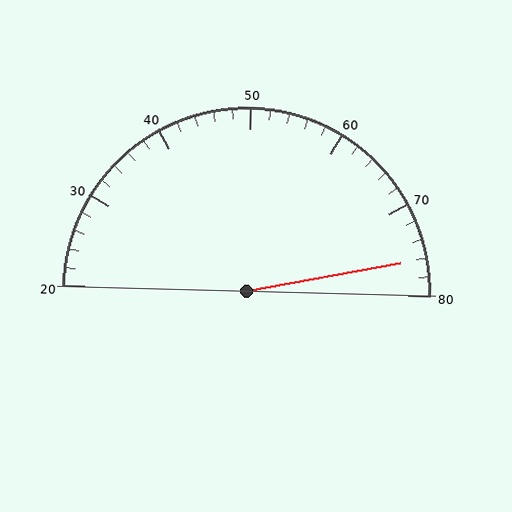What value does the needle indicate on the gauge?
The needle indicates approximately 76.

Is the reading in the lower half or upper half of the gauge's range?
The reading is in the upper half of the range (20 to 80).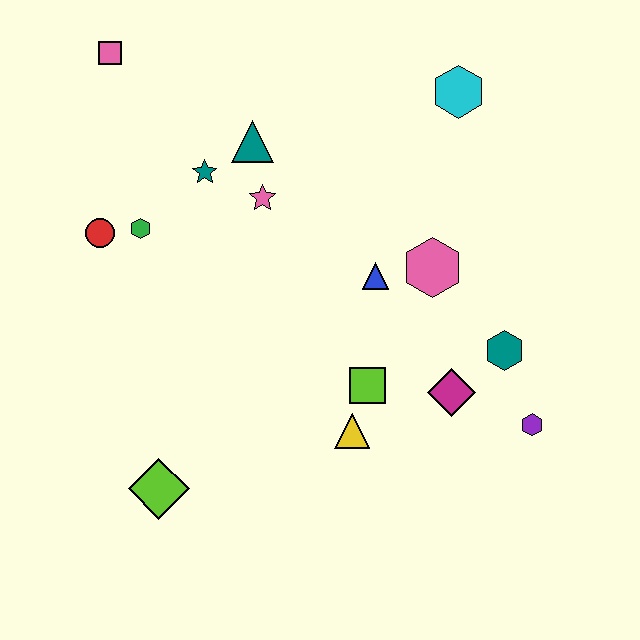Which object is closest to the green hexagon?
The red circle is closest to the green hexagon.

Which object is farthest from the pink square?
The purple hexagon is farthest from the pink square.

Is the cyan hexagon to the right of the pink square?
Yes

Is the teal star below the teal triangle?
Yes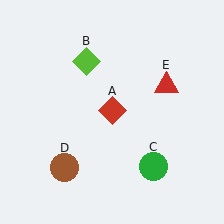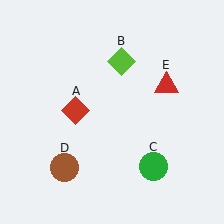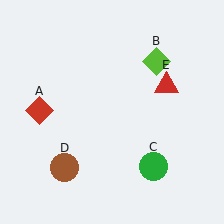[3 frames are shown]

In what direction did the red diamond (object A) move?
The red diamond (object A) moved left.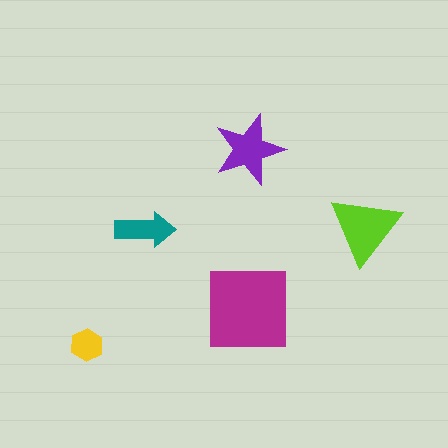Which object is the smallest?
The yellow hexagon.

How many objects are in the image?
There are 5 objects in the image.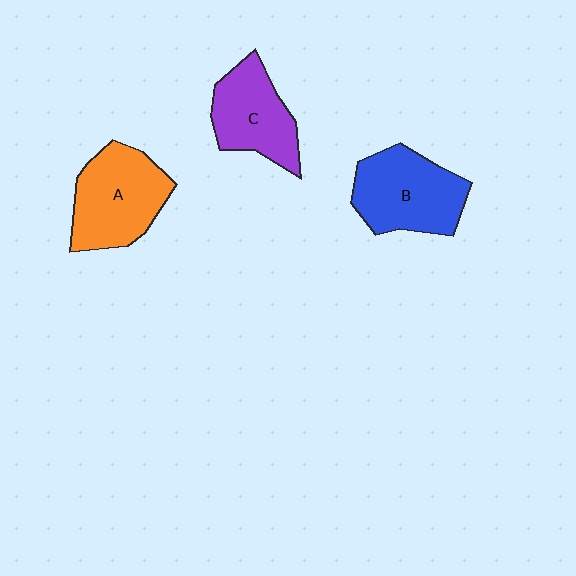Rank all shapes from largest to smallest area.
From largest to smallest: A (orange), B (blue), C (purple).